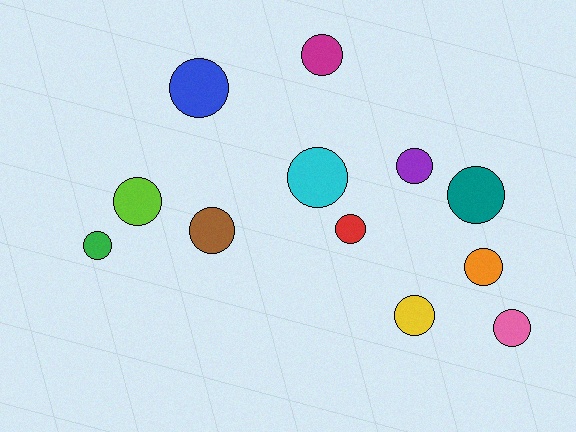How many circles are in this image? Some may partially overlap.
There are 12 circles.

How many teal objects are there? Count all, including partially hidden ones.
There is 1 teal object.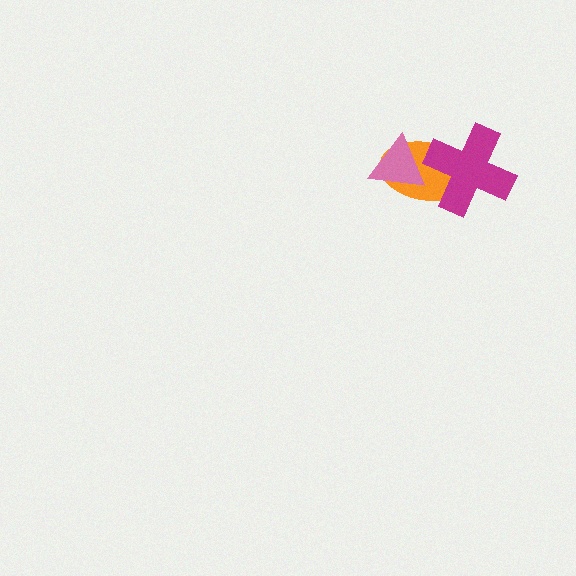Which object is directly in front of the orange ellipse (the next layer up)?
The pink triangle is directly in front of the orange ellipse.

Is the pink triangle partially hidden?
No, no other shape covers it.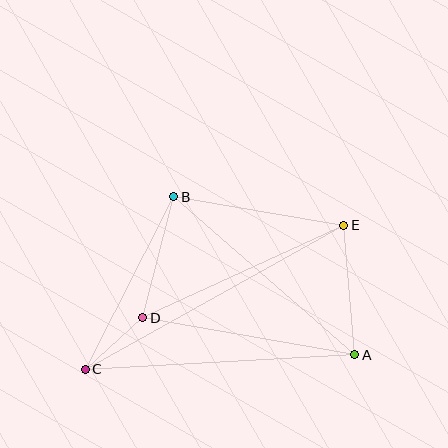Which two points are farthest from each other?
Points C and E are farthest from each other.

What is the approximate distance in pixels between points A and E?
The distance between A and E is approximately 130 pixels.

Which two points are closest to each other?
Points C and D are closest to each other.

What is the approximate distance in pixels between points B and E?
The distance between B and E is approximately 172 pixels.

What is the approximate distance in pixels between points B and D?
The distance between B and D is approximately 125 pixels.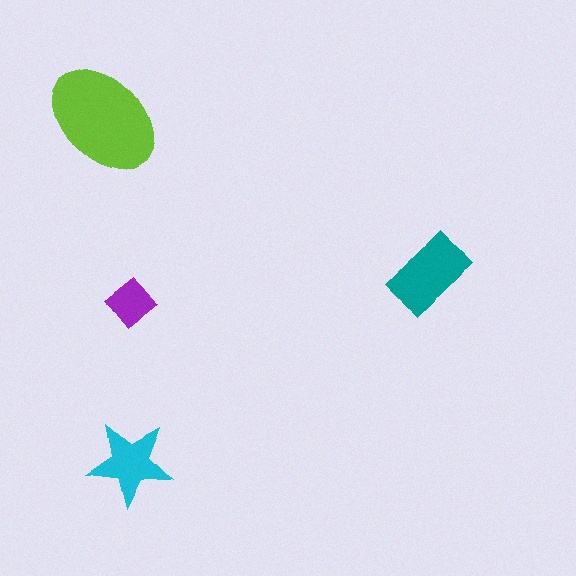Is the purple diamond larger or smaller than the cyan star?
Smaller.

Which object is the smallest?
The purple diamond.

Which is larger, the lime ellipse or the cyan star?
The lime ellipse.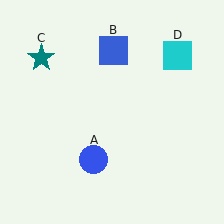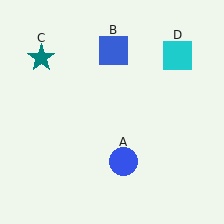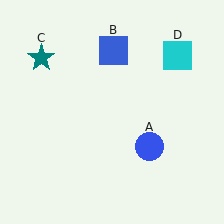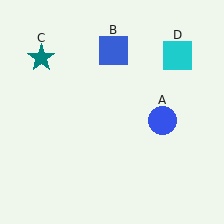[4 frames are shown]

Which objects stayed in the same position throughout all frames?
Blue square (object B) and teal star (object C) and cyan square (object D) remained stationary.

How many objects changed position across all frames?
1 object changed position: blue circle (object A).